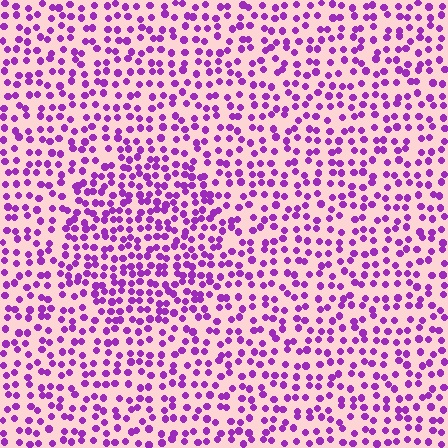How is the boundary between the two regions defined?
The boundary is defined by a change in element density (approximately 1.5x ratio). All elements are the same color, size, and shape.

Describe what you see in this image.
The image contains small purple elements arranged at two different densities. A circle-shaped region is visible where the elements are more densely packed than the surrounding area.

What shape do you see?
I see a circle.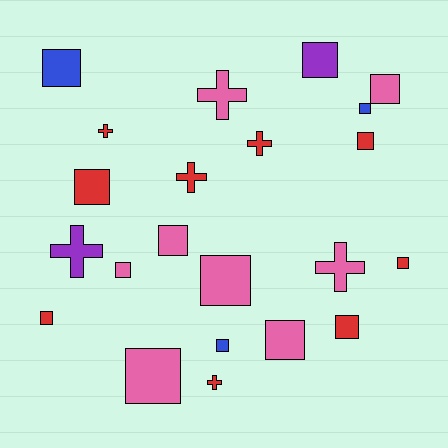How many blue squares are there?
There are 3 blue squares.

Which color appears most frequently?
Red, with 9 objects.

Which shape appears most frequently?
Square, with 15 objects.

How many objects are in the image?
There are 22 objects.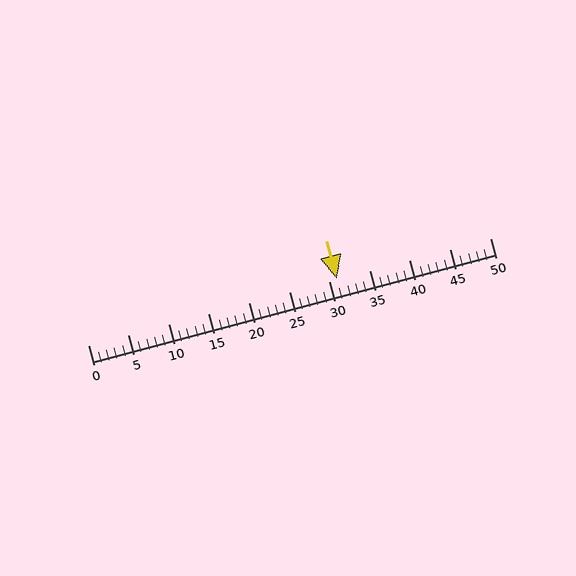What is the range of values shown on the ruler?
The ruler shows values from 0 to 50.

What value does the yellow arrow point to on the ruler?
The yellow arrow points to approximately 31.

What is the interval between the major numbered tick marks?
The major tick marks are spaced 5 units apart.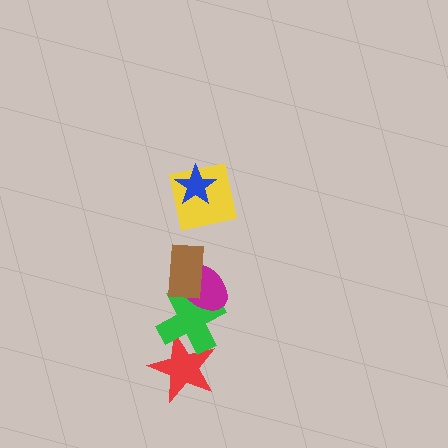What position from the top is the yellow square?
The yellow square is 2nd from the top.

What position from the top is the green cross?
The green cross is 5th from the top.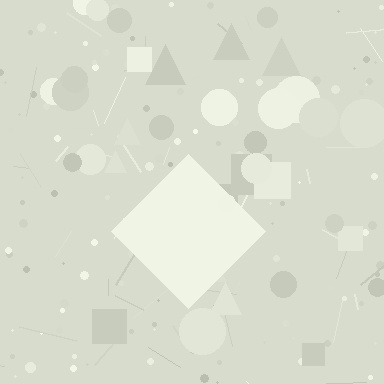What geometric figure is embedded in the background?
A diamond is embedded in the background.